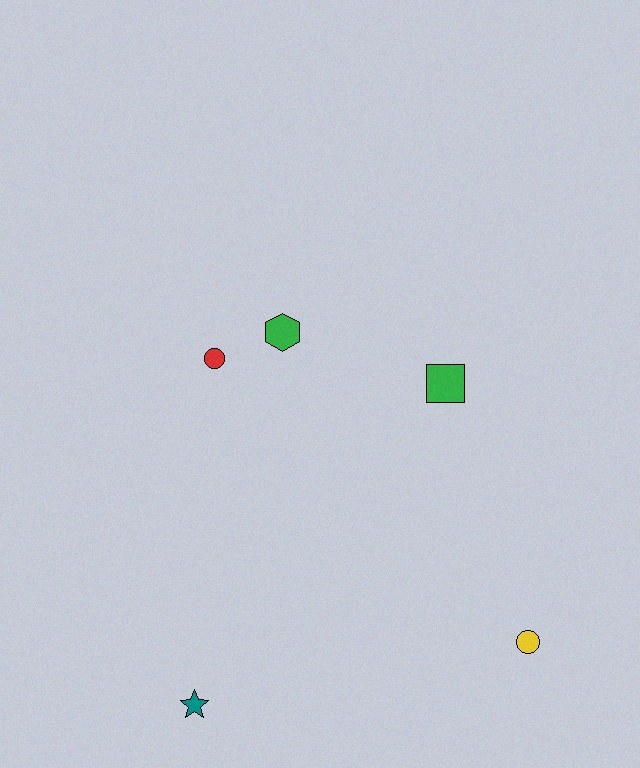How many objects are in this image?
There are 5 objects.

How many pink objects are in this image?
There are no pink objects.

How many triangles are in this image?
There are no triangles.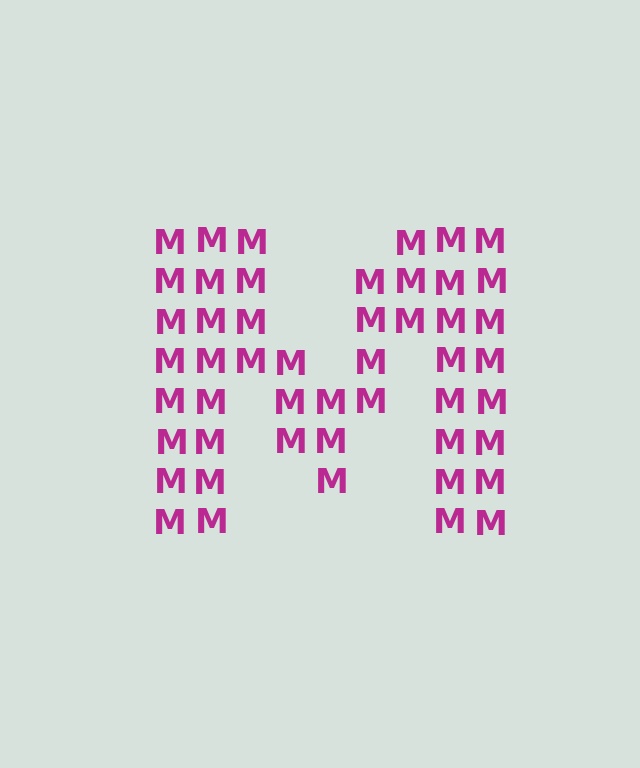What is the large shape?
The large shape is the letter M.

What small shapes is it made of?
It is made of small letter M's.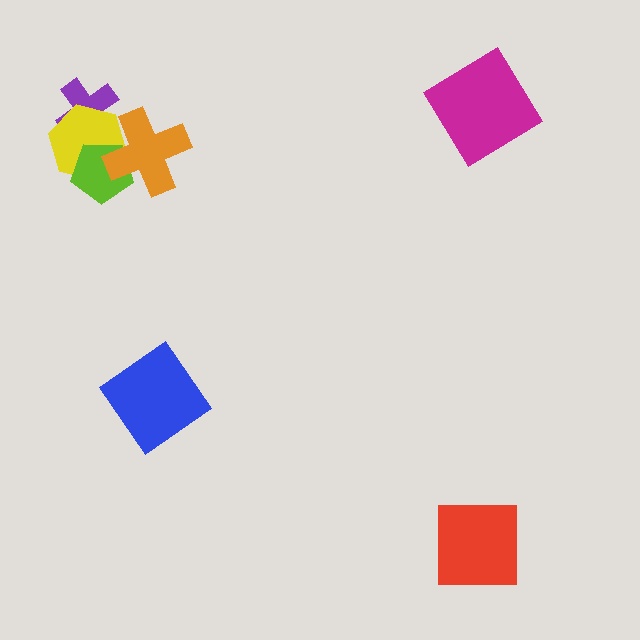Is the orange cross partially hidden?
No, no other shape covers it.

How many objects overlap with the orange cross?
2 objects overlap with the orange cross.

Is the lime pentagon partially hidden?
Yes, it is partially covered by another shape.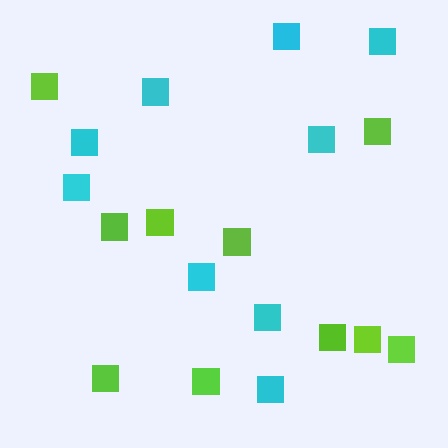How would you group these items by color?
There are 2 groups: one group of cyan squares (9) and one group of lime squares (10).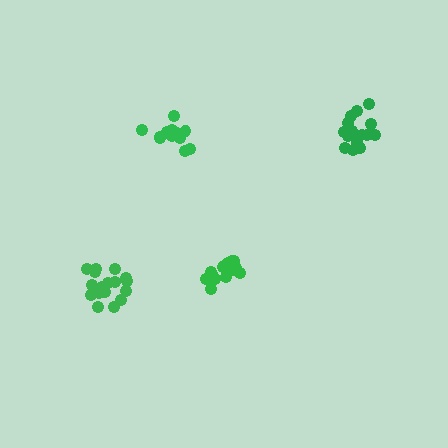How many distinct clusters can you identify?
There are 4 distinct clusters.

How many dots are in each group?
Group 1: 20 dots, Group 2: 17 dots, Group 3: 16 dots, Group 4: 14 dots (67 total).